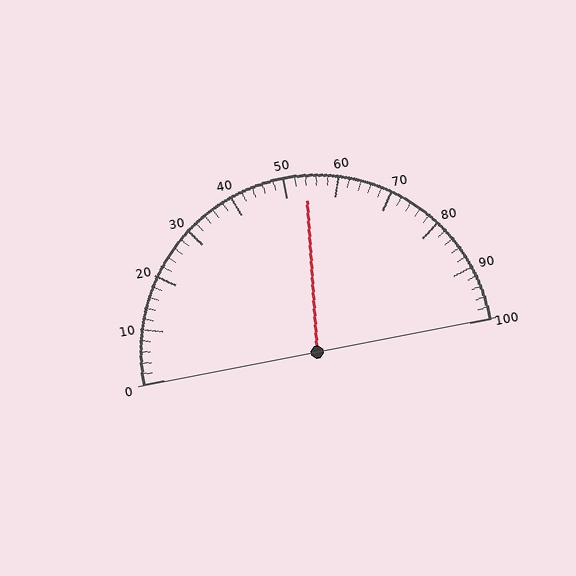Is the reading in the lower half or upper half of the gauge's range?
The reading is in the upper half of the range (0 to 100).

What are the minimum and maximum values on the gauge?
The gauge ranges from 0 to 100.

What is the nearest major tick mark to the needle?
The nearest major tick mark is 50.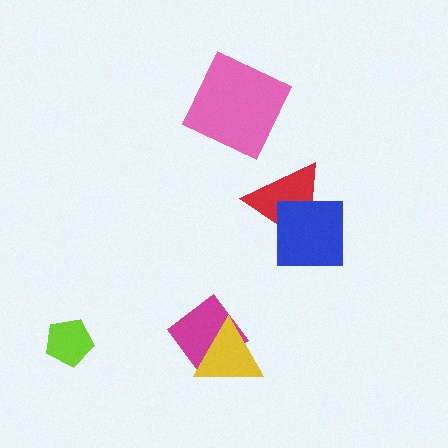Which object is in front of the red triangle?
The blue square is in front of the red triangle.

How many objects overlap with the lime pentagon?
0 objects overlap with the lime pentagon.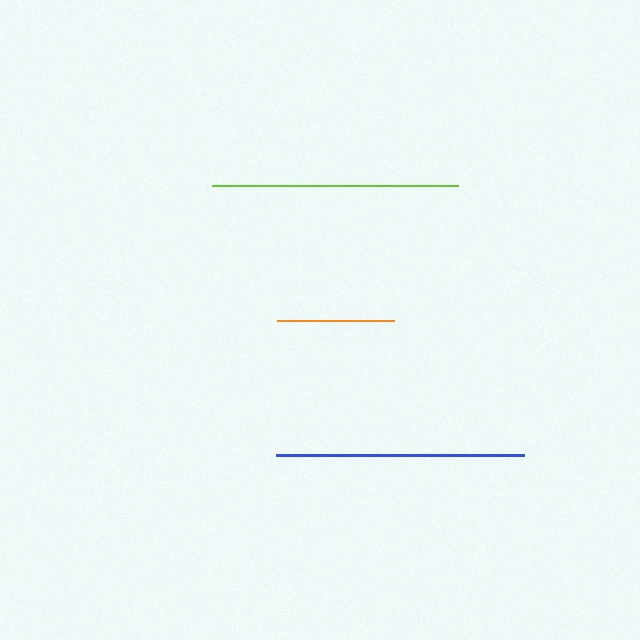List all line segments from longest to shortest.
From longest to shortest: blue, lime, orange.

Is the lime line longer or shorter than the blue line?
The blue line is longer than the lime line.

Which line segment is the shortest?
The orange line is the shortest at approximately 117 pixels.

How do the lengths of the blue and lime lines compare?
The blue and lime lines are approximately the same length.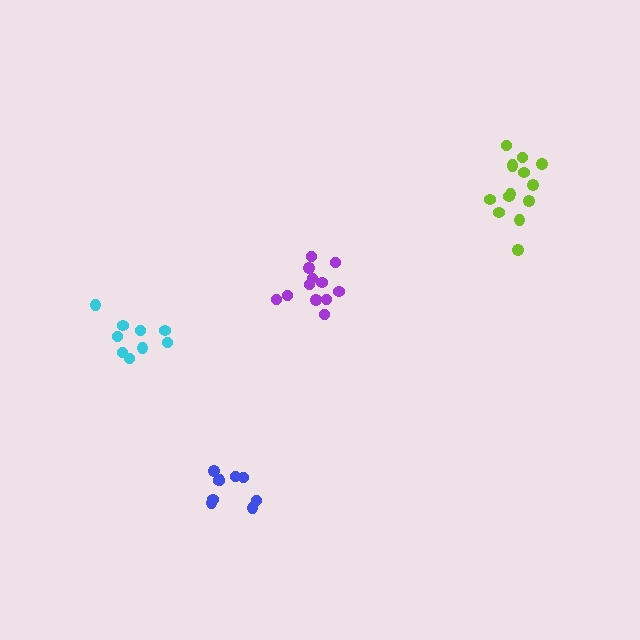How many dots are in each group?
Group 1: 12 dots, Group 2: 9 dots, Group 3: 9 dots, Group 4: 14 dots (44 total).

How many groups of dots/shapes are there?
There are 4 groups.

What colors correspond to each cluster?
The clusters are colored: purple, blue, cyan, lime.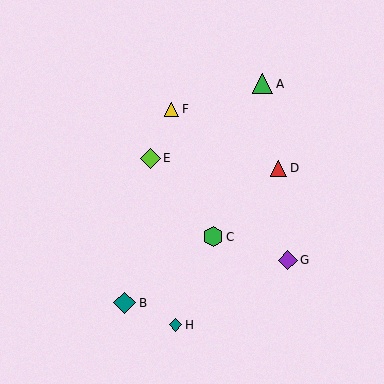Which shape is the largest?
The teal diamond (labeled B) is the largest.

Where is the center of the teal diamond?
The center of the teal diamond is at (175, 325).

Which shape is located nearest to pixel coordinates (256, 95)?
The green triangle (labeled A) at (263, 84) is nearest to that location.